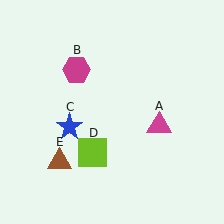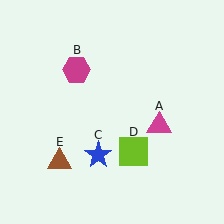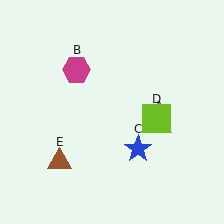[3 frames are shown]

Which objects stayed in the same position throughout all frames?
Magenta triangle (object A) and magenta hexagon (object B) and brown triangle (object E) remained stationary.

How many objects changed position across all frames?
2 objects changed position: blue star (object C), lime square (object D).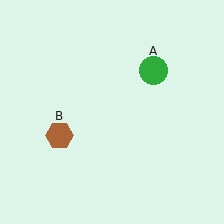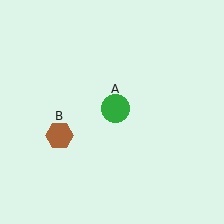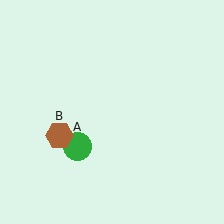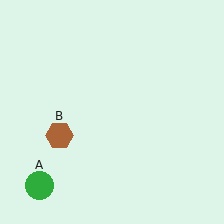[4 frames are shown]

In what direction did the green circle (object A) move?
The green circle (object A) moved down and to the left.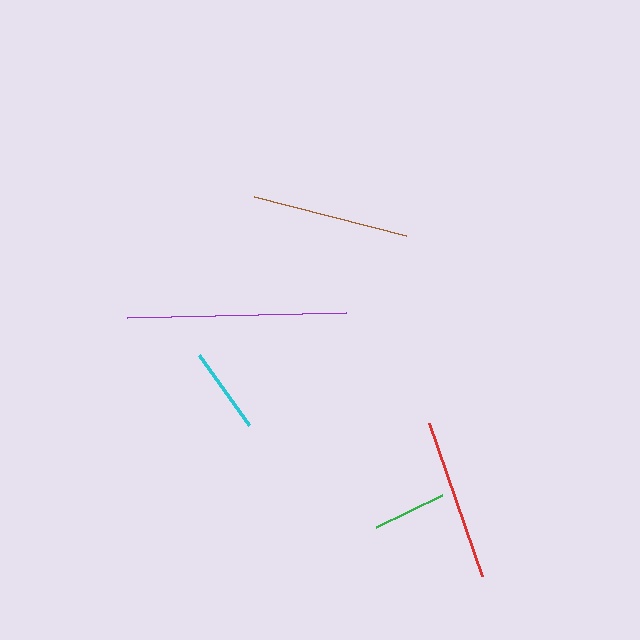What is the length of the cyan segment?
The cyan segment is approximately 86 pixels long.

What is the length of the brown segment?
The brown segment is approximately 157 pixels long.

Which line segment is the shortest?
The green line is the shortest at approximately 74 pixels.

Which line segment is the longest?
The purple line is the longest at approximately 219 pixels.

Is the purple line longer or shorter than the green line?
The purple line is longer than the green line.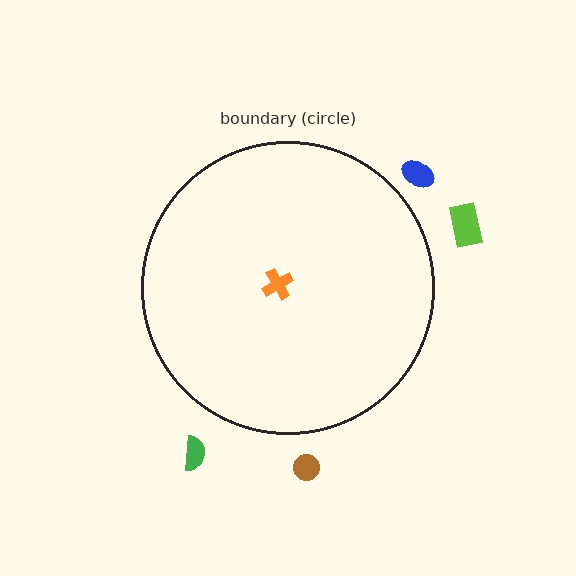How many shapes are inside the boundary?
1 inside, 4 outside.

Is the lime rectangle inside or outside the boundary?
Outside.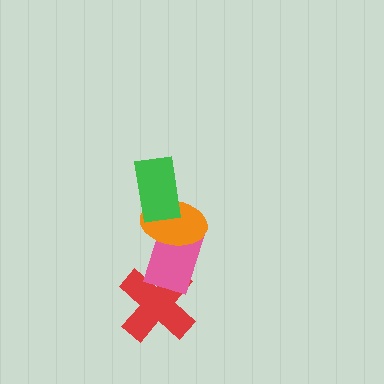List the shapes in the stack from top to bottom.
From top to bottom: the green rectangle, the orange ellipse, the pink rectangle, the red cross.